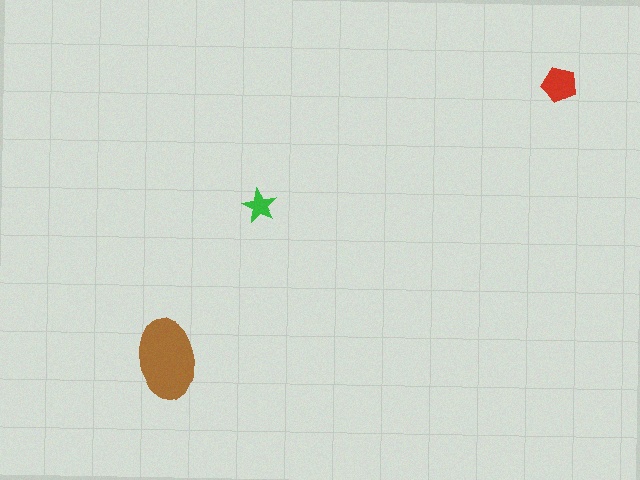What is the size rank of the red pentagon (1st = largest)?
2nd.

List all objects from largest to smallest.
The brown ellipse, the red pentagon, the green star.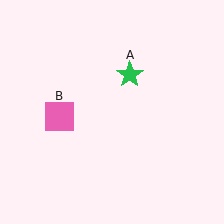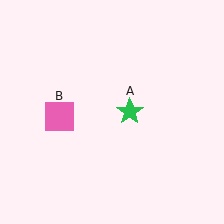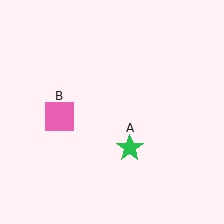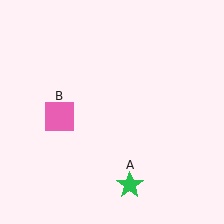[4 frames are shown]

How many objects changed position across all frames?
1 object changed position: green star (object A).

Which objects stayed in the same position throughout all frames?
Pink square (object B) remained stationary.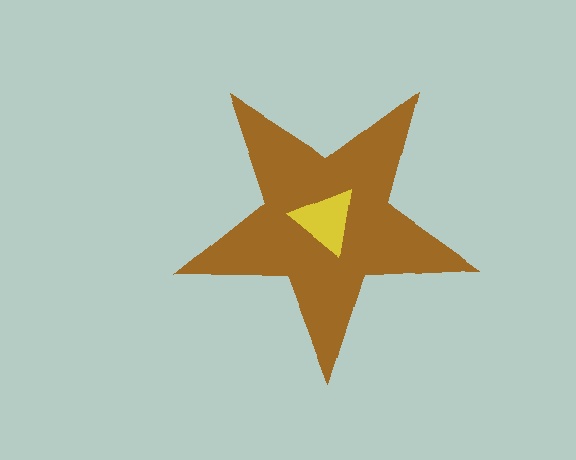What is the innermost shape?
The yellow triangle.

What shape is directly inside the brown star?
The yellow triangle.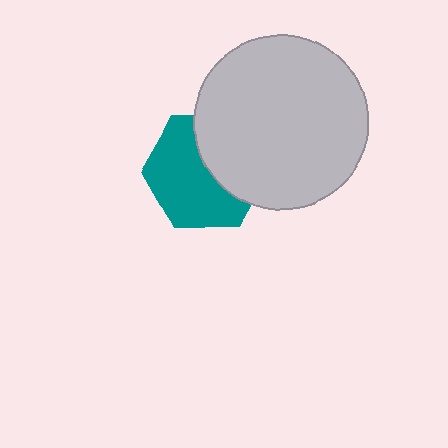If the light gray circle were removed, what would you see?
You would see the complete teal hexagon.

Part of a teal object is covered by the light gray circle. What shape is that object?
It is a hexagon.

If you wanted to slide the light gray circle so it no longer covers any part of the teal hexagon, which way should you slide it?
Slide it right — that is the most direct way to separate the two shapes.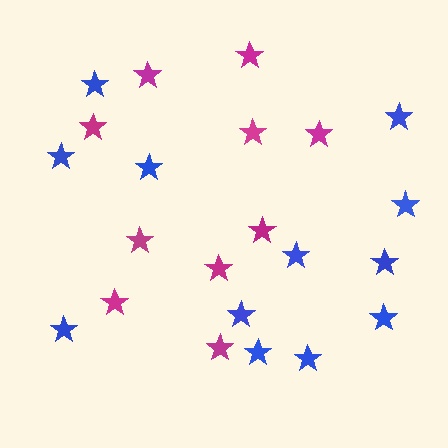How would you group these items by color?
There are 2 groups: one group of blue stars (12) and one group of magenta stars (10).